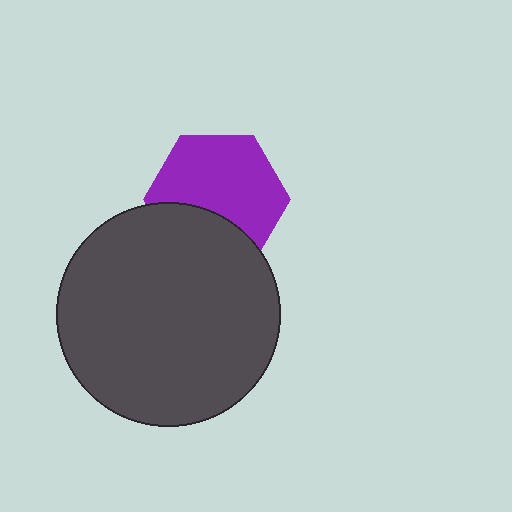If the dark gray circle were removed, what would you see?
You would see the complete purple hexagon.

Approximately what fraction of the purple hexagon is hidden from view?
Roughly 33% of the purple hexagon is hidden behind the dark gray circle.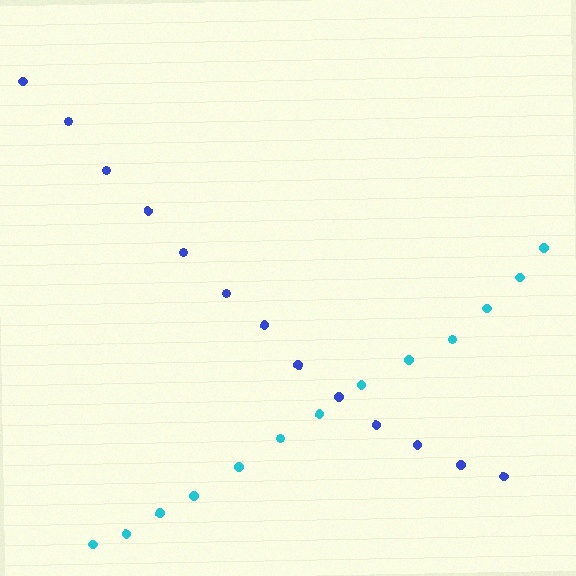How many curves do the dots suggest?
There are 2 distinct paths.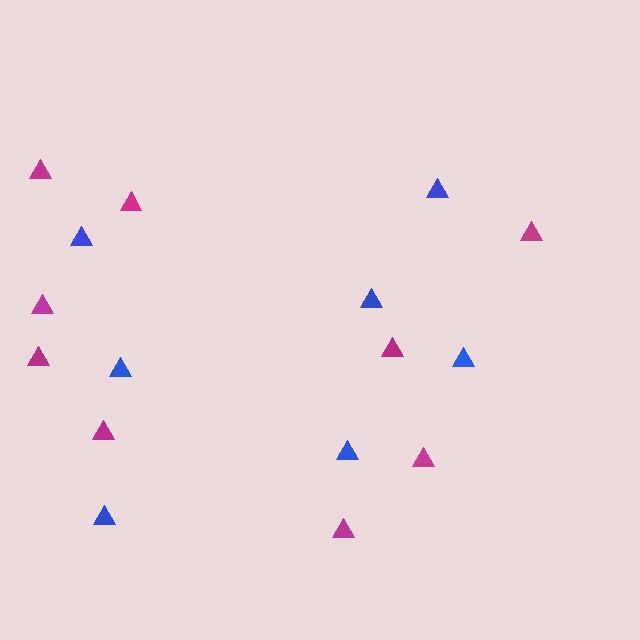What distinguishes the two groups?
There are 2 groups: one group of blue triangles (7) and one group of magenta triangles (9).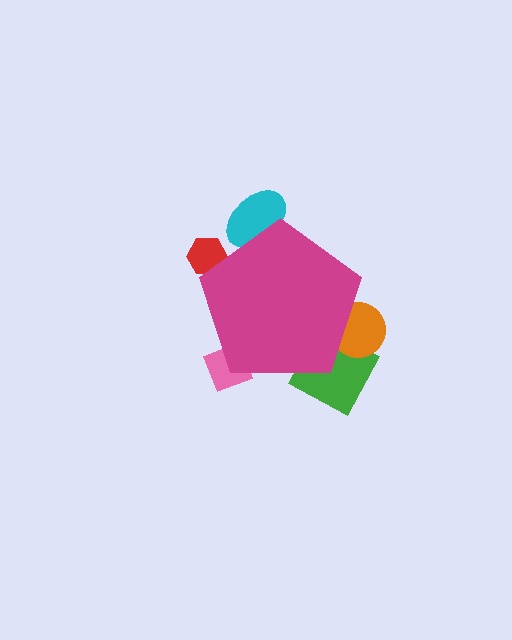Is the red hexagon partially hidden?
Yes, the red hexagon is partially hidden behind the magenta pentagon.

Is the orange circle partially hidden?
Yes, the orange circle is partially hidden behind the magenta pentagon.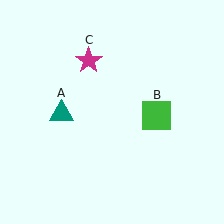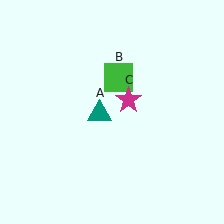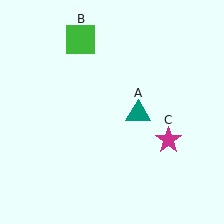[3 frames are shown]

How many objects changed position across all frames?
3 objects changed position: teal triangle (object A), green square (object B), magenta star (object C).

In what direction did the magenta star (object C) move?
The magenta star (object C) moved down and to the right.